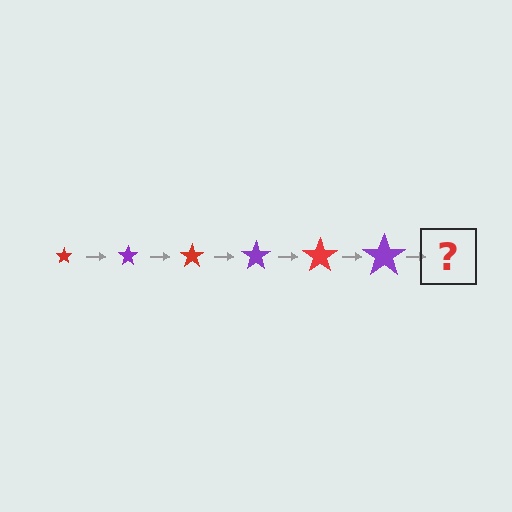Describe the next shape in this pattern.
It should be a red star, larger than the previous one.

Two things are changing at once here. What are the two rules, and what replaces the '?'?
The two rules are that the star grows larger each step and the color cycles through red and purple. The '?' should be a red star, larger than the previous one.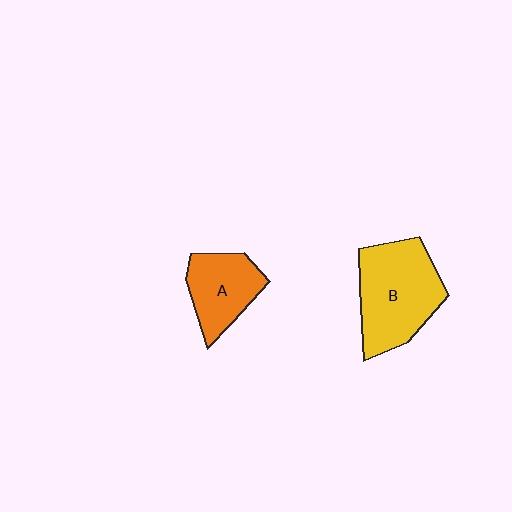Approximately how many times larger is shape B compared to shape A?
Approximately 1.6 times.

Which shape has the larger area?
Shape B (yellow).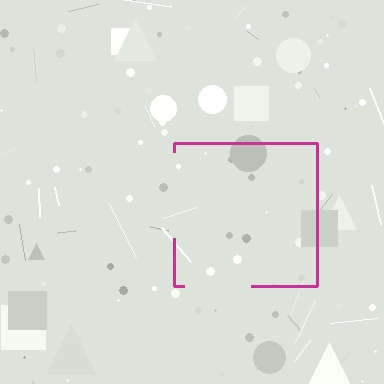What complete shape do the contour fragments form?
The contour fragments form a square.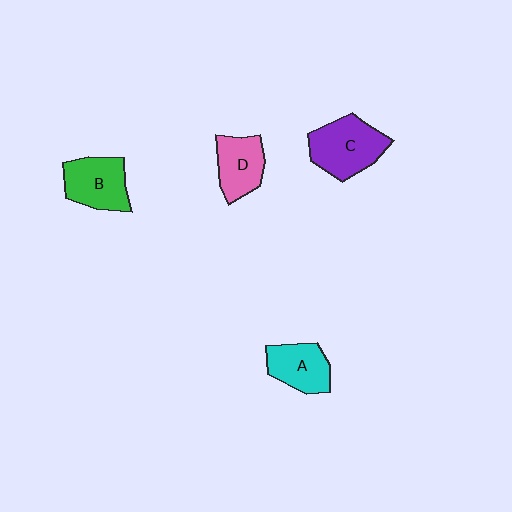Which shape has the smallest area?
Shape A (cyan).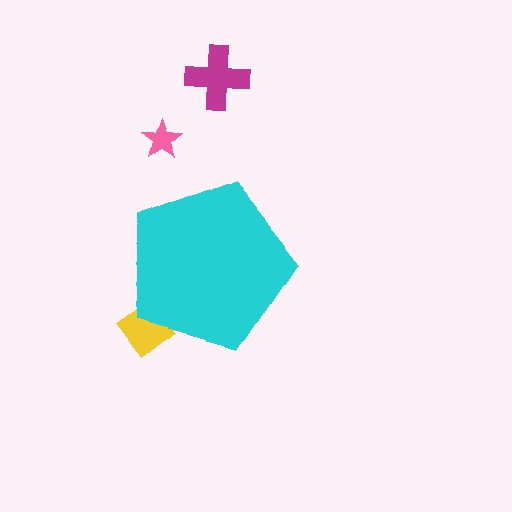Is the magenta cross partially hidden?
No, the magenta cross is fully visible.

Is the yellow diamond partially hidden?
Yes, the yellow diamond is partially hidden behind the cyan pentagon.